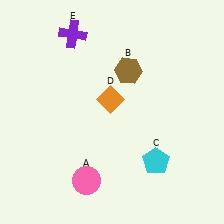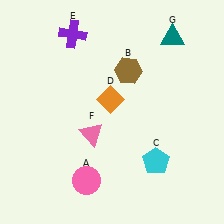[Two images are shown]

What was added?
A pink triangle (F), a teal triangle (G) were added in Image 2.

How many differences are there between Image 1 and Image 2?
There are 2 differences between the two images.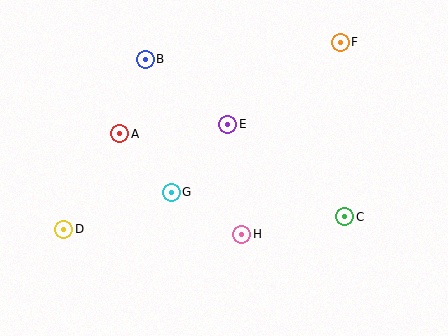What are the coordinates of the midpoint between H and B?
The midpoint between H and B is at (193, 147).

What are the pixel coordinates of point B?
Point B is at (145, 59).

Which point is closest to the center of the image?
Point E at (227, 124) is closest to the center.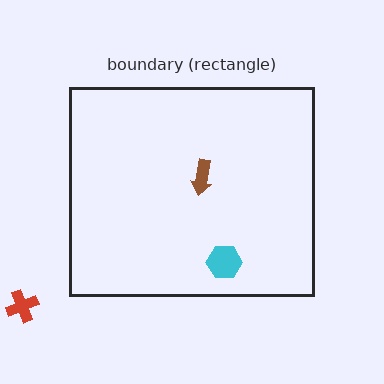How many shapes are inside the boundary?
2 inside, 1 outside.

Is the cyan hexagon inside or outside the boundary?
Inside.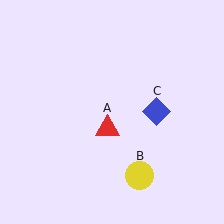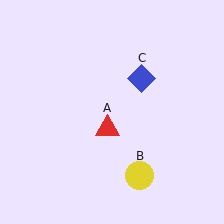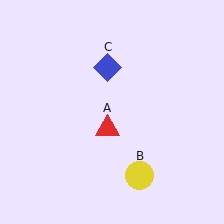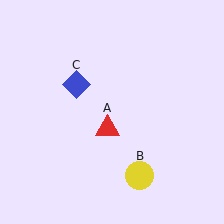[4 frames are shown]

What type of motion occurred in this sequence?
The blue diamond (object C) rotated counterclockwise around the center of the scene.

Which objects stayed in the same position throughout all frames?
Red triangle (object A) and yellow circle (object B) remained stationary.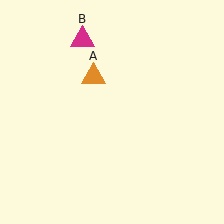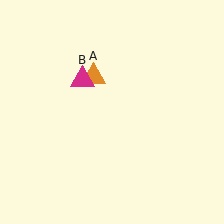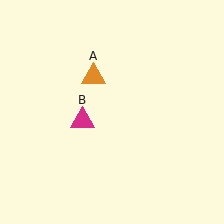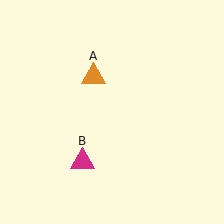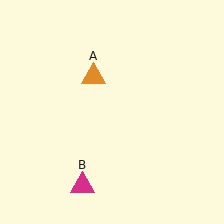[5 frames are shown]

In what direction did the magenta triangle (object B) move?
The magenta triangle (object B) moved down.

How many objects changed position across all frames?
1 object changed position: magenta triangle (object B).